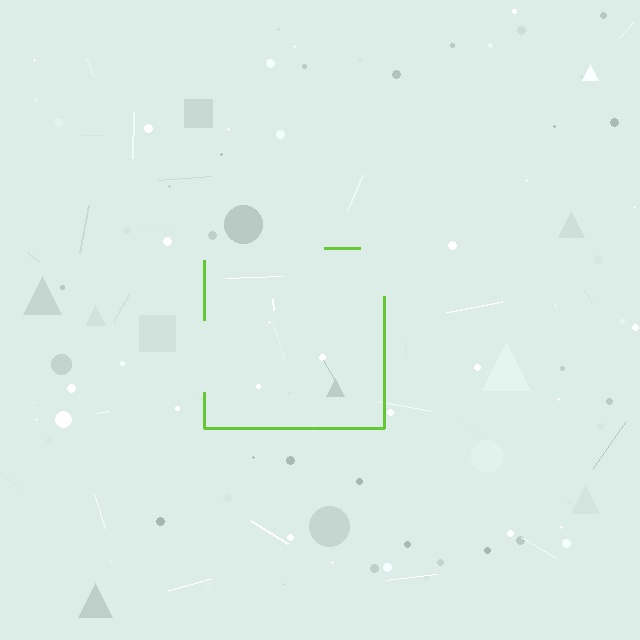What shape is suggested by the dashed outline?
The dashed outline suggests a square.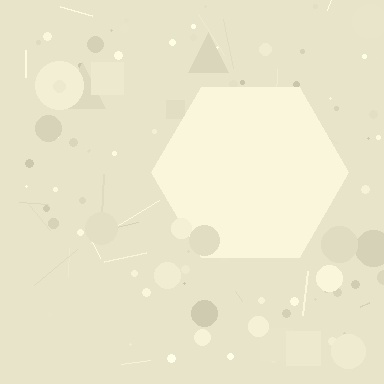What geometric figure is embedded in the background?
A hexagon is embedded in the background.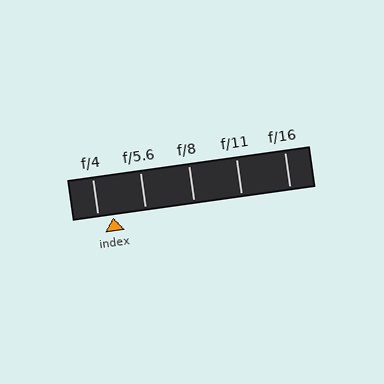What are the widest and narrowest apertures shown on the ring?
The widest aperture shown is f/4 and the narrowest is f/16.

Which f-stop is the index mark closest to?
The index mark is closest to f/4.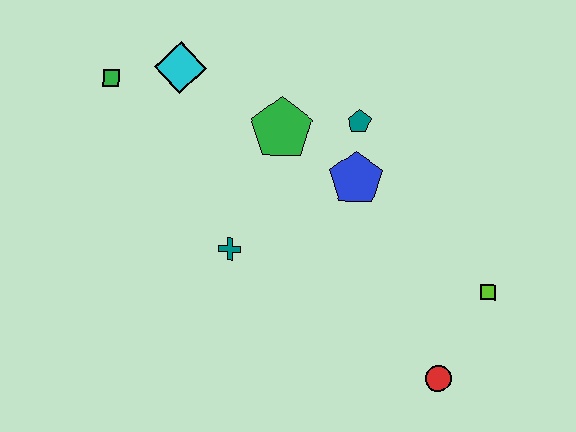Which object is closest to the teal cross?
The green pentagon is closest to the teal cross.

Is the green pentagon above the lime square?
Yes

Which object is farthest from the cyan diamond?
The red circle is farthest from the cyan diamond.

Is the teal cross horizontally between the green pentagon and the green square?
Yes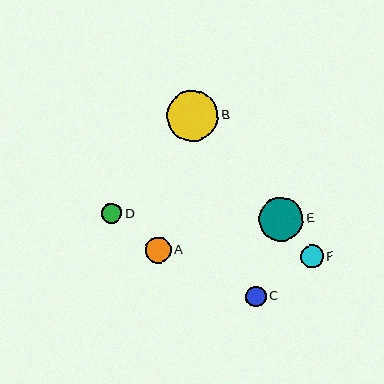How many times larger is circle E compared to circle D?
Circle E is approximately 2.1 times the size of circle D.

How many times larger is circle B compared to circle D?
Circle B is approximately 2.5 times the size of circle D.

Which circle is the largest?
Circle B is the largest with a size of approximately 51 pixels.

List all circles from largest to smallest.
From largest to smallest: B, E, A, F, C, D.